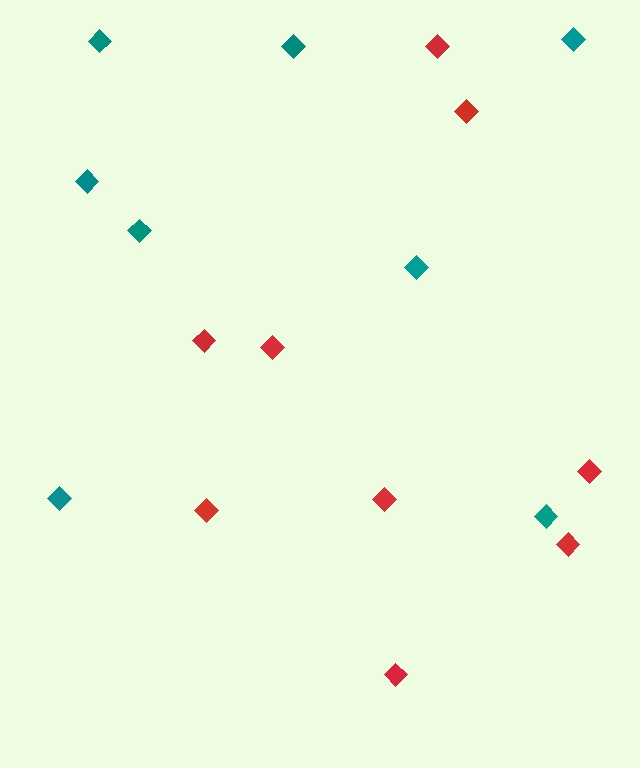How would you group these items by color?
There are 2 groups: one group of red diamonds (9) and one group of teal diamonds (8).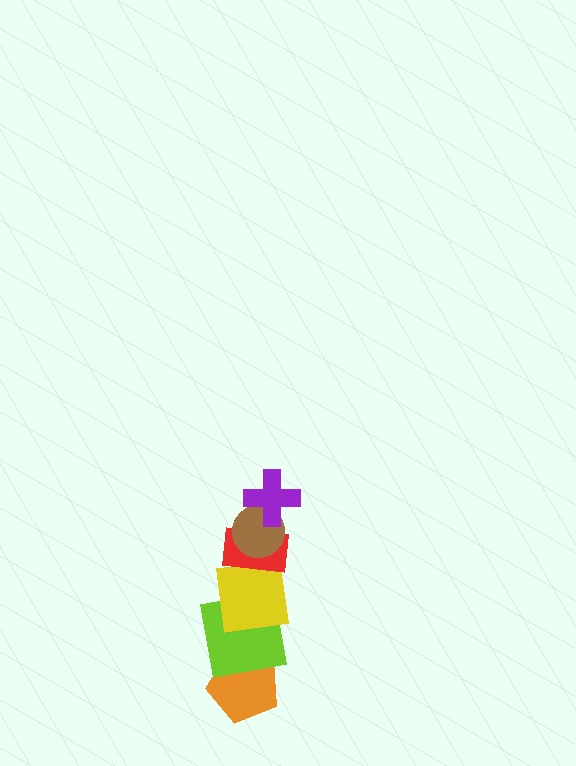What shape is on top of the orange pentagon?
The lime square is on top of the orange pentagon.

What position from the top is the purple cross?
The purple cross is 1st from the top.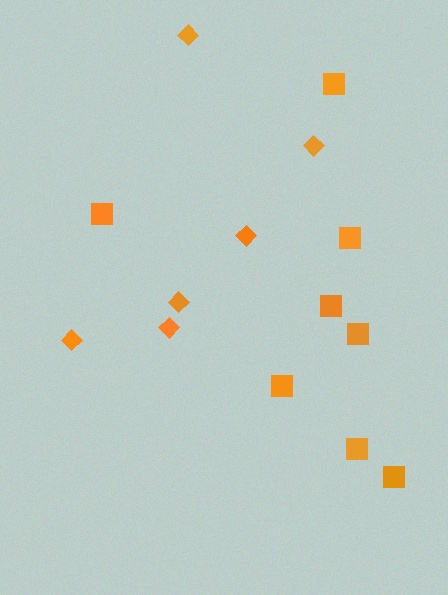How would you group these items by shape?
There are 2 groups: one group of diamonds (6) and one group of squares (8).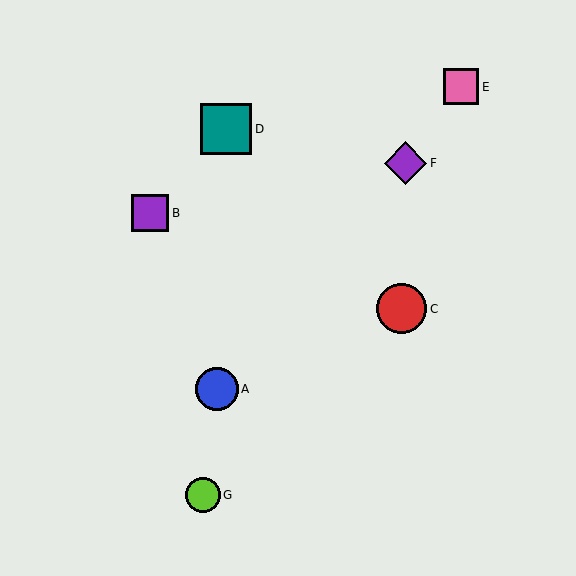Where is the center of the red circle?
The center of the red circle is at (402, 309).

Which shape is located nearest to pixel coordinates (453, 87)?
The pink square (labeled E) at (461, 87) is nearest to that location.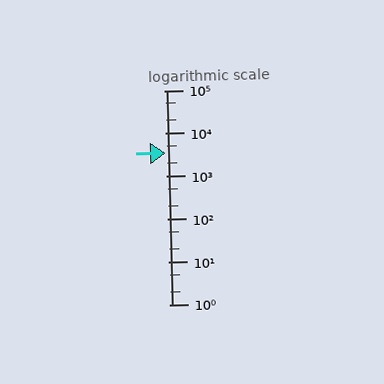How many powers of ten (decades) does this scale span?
The scale spans 5 decades, from 1 to 100000.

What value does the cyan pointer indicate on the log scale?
The pointer indicates approximately 3400.